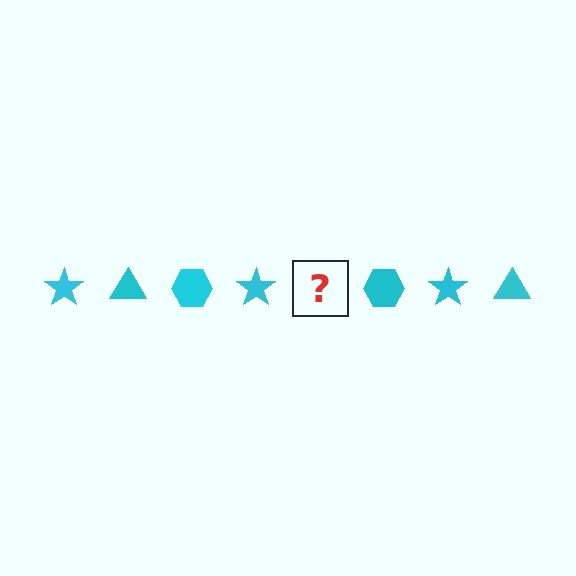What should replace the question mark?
The question mark should be replaced with a cyan triangle.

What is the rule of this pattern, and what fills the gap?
The rule is that the pattern cycles through star, triangle, hexagon shapes in cyan. The gap should be filled with a cyan triangle.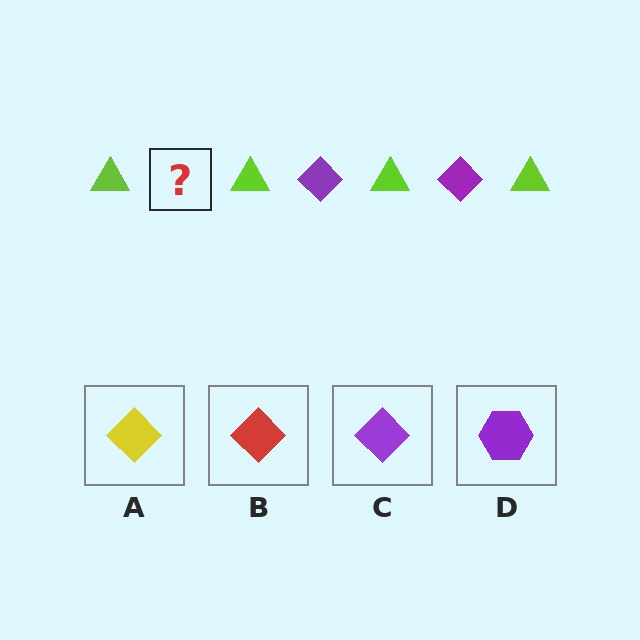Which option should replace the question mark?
Option C.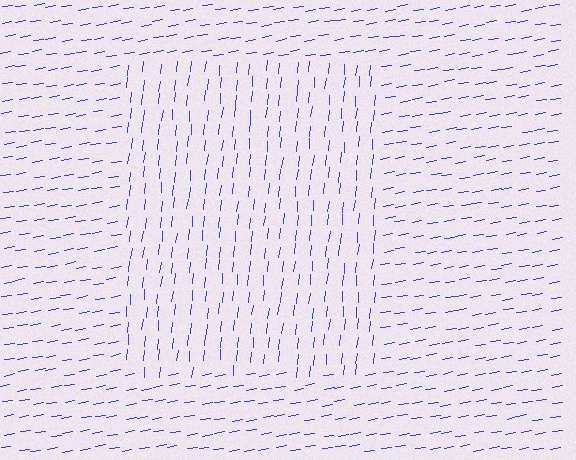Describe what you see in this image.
The image is filled with small blue line segments. A rectangle region in the image has lines oriented differently from the surrounding lines, creating a visible texture boundary.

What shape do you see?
I see a rectangle.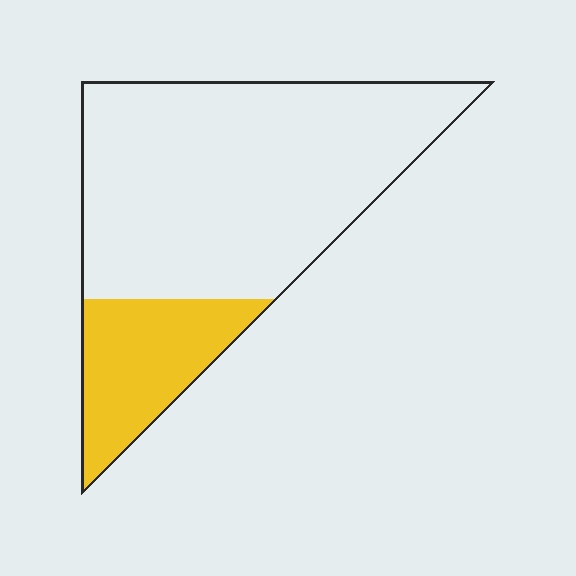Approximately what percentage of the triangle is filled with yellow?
Approximately 20%.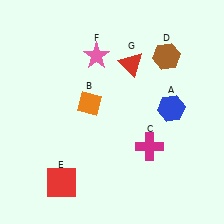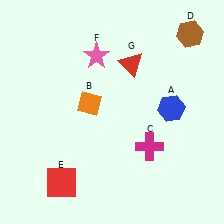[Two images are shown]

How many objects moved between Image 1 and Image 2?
1 object moved between the two images.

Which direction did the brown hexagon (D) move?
The brown hexagon (D) moved right.